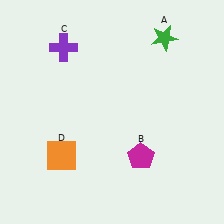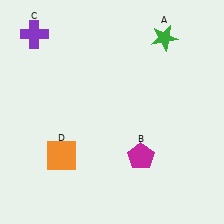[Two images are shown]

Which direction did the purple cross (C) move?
The purple cross (C) moved left.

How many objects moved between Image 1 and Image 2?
1 object moved between the two images.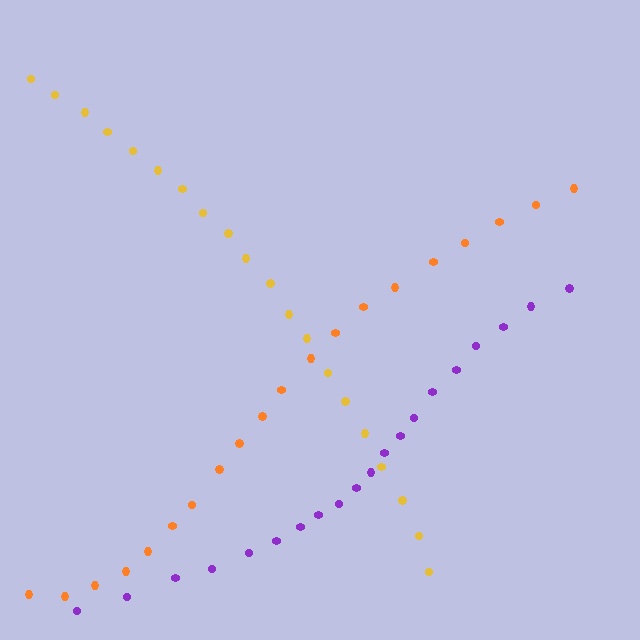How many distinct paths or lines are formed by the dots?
There are 3 distinct paths.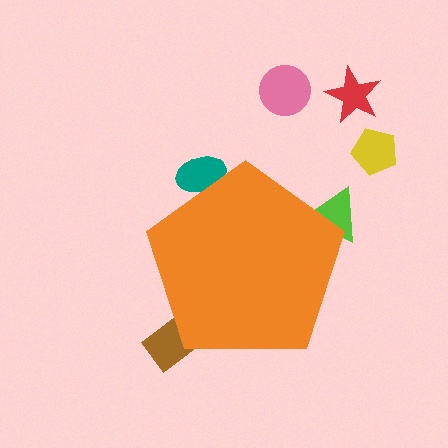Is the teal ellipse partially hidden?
Yes, the teal ellipse is partially hidden behind the orange pentagon.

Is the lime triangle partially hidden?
Yes, the lime triangle is partially hidden behind the orange pentagon.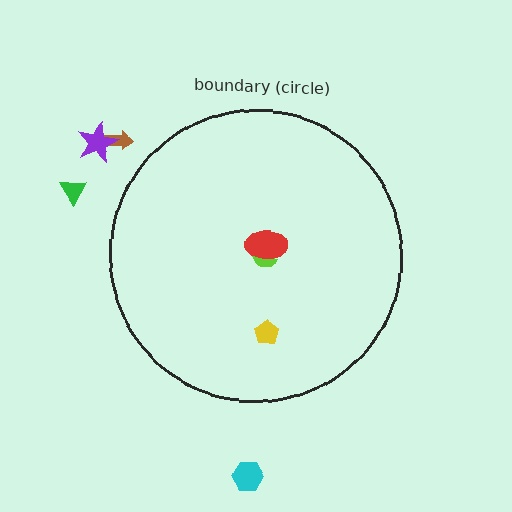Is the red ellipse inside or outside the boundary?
Inside.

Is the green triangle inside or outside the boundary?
Outside.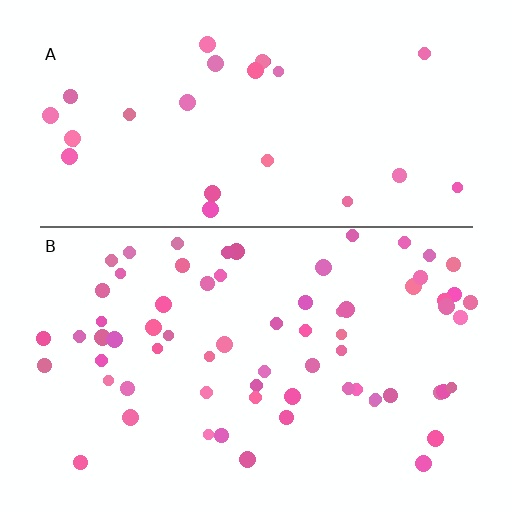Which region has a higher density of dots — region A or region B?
B (the bottom).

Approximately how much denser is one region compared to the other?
Approximately 2.5× — region B over region A.